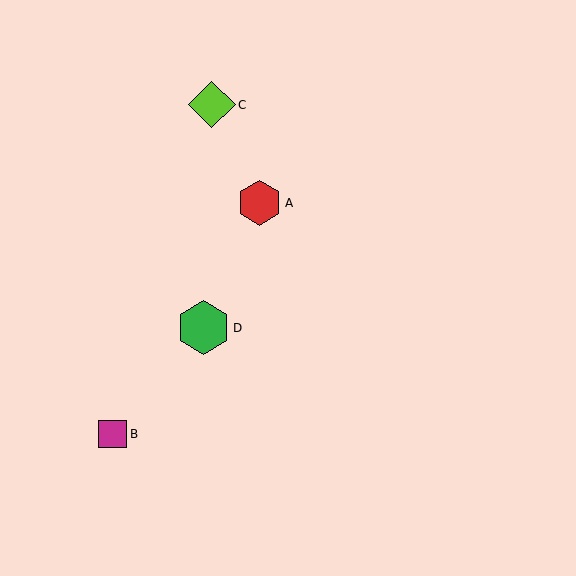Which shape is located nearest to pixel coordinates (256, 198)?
The red hexagon (labeled A) at (260, 203) is nearest to that location.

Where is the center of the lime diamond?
The center of the lime diamond is at (212, 105).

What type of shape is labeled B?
Shape B is a magenta square.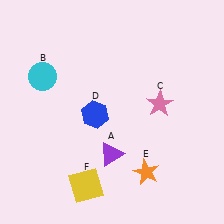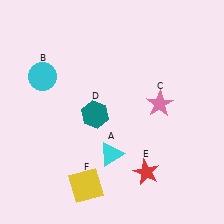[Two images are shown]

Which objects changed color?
A changed from purple to cyan. D changed from blue to teal. E changed from orange to red.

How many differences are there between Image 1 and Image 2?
There are 3 differences between the two images.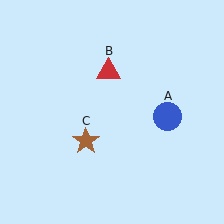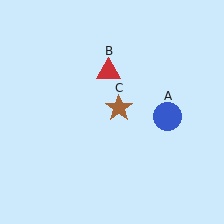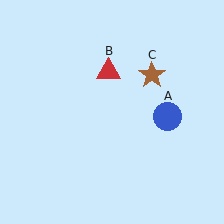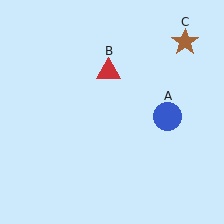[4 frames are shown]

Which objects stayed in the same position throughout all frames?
Blue circle (object A) and red triangle (object B) remained stationary.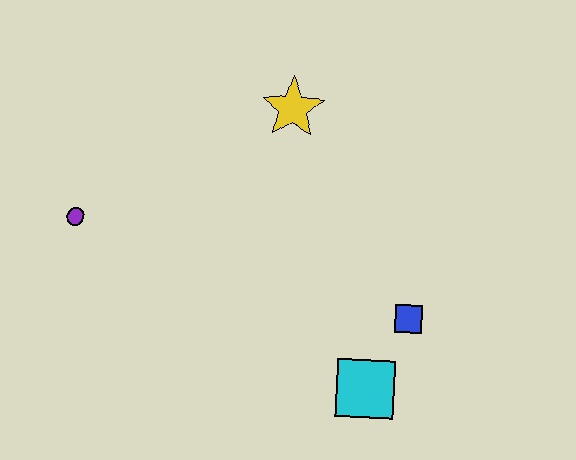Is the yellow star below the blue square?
No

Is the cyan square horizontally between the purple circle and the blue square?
Yes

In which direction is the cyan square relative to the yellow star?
The cyan square is below the yellow star.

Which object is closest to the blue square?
The cyan square is closest to the blue square.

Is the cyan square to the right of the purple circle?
Yes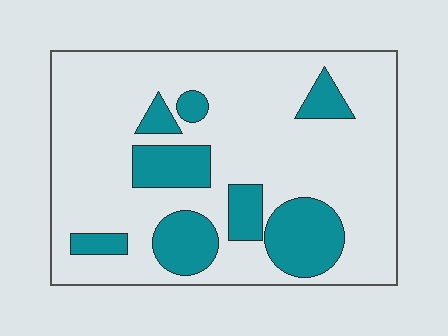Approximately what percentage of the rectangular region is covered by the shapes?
Approximately 25%.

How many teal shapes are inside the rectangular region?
8.